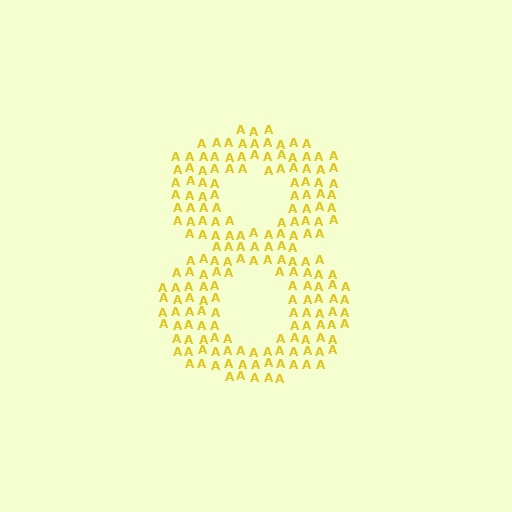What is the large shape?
The large shape is the digit 8.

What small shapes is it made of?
It is made of small letter A's.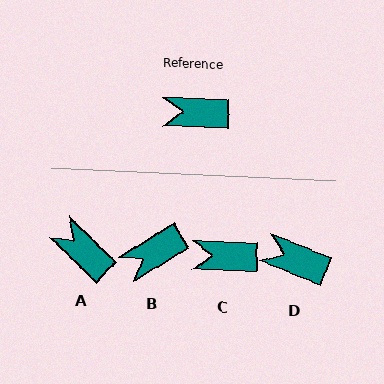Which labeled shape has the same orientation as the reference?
C.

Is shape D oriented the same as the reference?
No, it is off by about 21 degrees.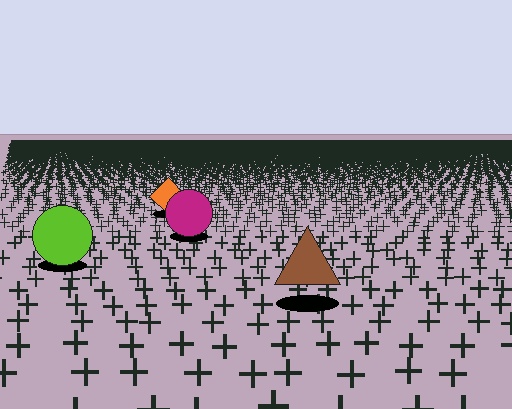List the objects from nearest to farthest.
From nearest to farthest: the brown triangle, the lime circle, the magenta circle, the orange diamond.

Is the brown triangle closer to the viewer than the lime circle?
Yes. The brown triangle is closer — you can tell from the texture gradient: the ground texture is coarser near it.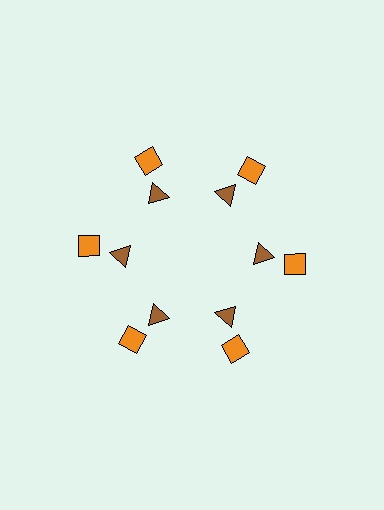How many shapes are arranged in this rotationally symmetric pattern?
There are 12 shapes, arranged in 6 groups of 2.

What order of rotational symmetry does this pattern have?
This pattern has 6-fold rotational symmetry.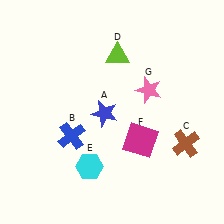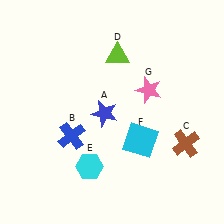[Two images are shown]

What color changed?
The square (F) changed from magenta in Image 1 to cyan in Image 2.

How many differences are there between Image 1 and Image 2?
There is 1 difference between the two images.